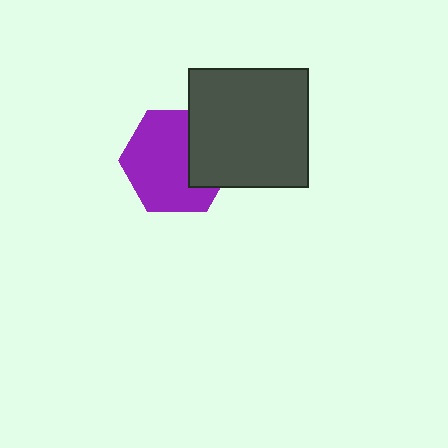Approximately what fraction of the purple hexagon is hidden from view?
Roughly 31% of the purple hexagon is hidden behind the dark gray square.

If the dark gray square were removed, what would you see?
You would see the complete purple hexagon.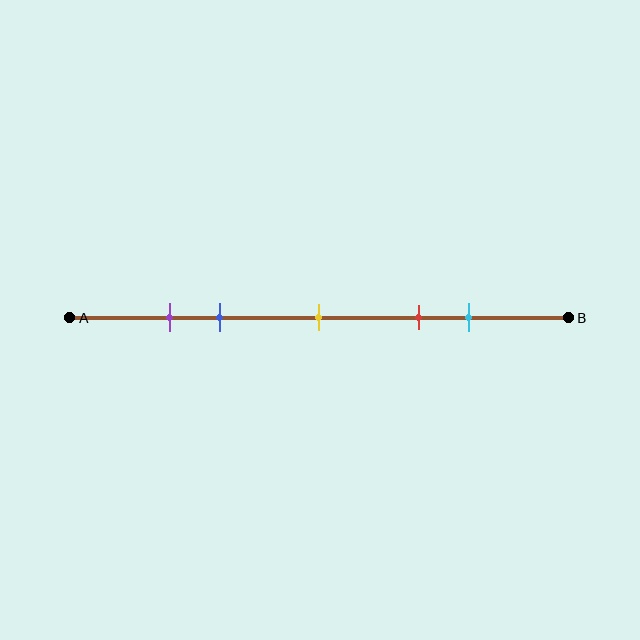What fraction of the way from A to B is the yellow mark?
The yellow mark is approximately 50% (0.5) of the way from A to B.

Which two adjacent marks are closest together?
The purple and blue marks are the closest adjacent pair.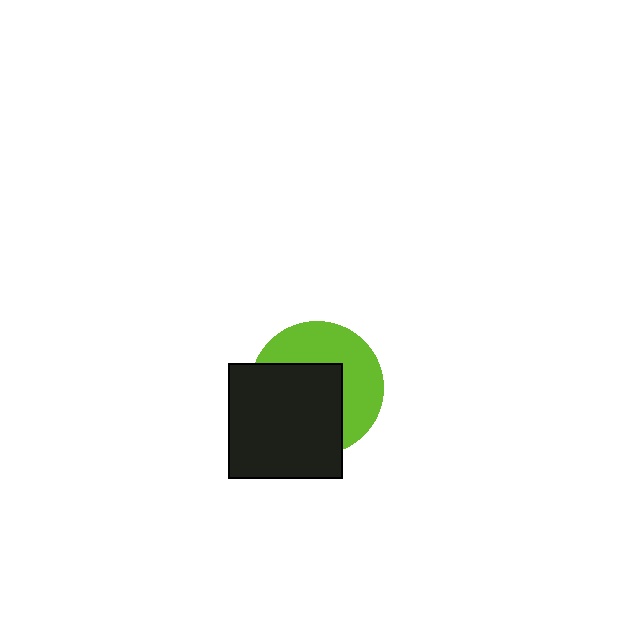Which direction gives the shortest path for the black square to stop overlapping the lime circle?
Moving toward the lower-left gives the shortest separation.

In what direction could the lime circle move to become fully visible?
The lime circle could move toward the upper-right. That would shift it out from behind the black square entirely.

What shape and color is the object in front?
The object in front is a black square.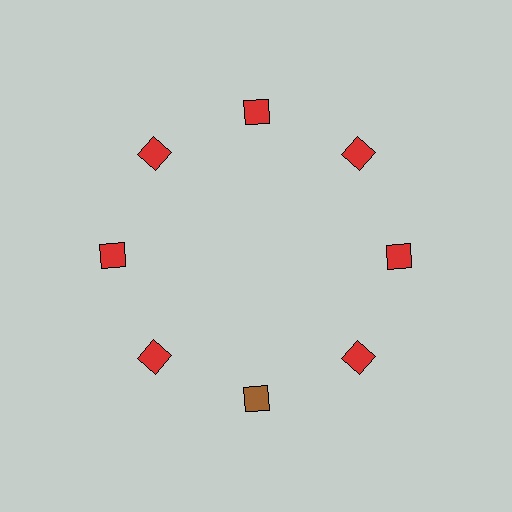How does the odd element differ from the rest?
It has a different color: brown instead of red.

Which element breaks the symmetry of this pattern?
The brown diamond at roughly the 6 o'clock position breaks the symmetry. All other shapes are red diamonds.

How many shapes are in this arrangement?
There are 8 shapes arranged in a ring pattern.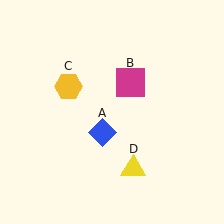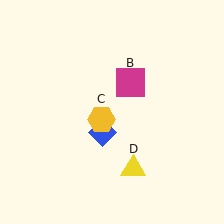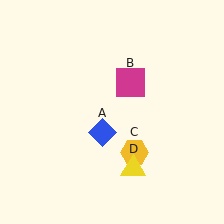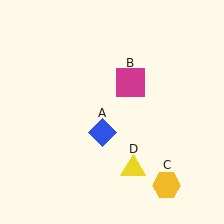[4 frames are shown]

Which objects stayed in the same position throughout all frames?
Blue diamond (object A) and magenta square (object B) and yellow triangle (object D) remained stationary.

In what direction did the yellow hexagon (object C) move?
The yellow hexagon (object C) moved down and to the right.